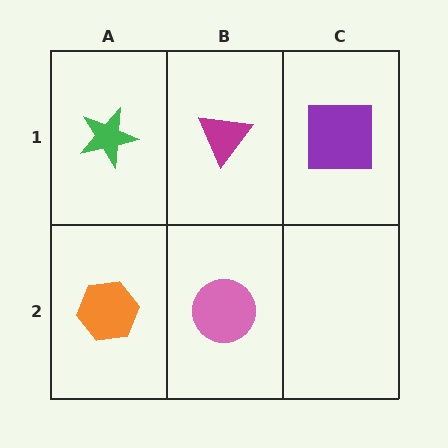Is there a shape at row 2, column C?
No, that cell is empty.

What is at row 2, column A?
An orange hexagon.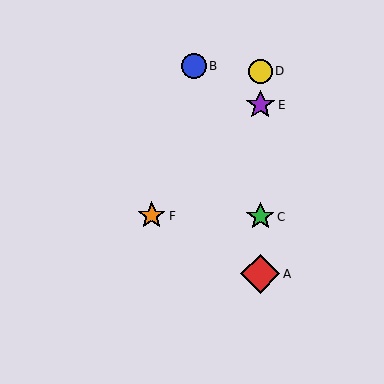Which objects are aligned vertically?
Objects A, C, D, E are aligned vertically.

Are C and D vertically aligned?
Yes, both are at x≈260.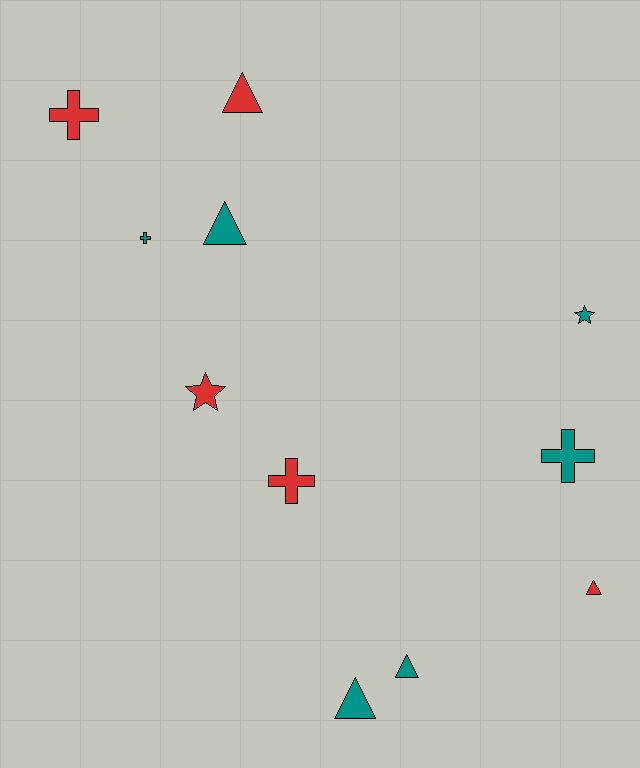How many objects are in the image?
There are 11 objects.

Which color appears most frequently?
Teal, with 6 objects.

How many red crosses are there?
There are 2 red crosses.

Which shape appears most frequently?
Triangle, with 5 objects.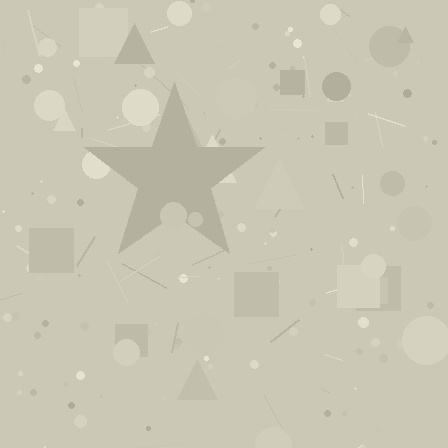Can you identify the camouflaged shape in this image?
The camouflaged shape is a star.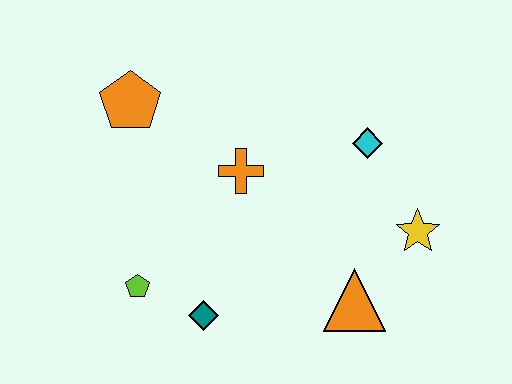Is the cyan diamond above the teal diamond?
Yes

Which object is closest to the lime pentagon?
The teal diamond is closest to the lime pentagon.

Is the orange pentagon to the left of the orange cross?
Yes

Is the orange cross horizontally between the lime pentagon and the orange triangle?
Yes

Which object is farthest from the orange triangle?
The orange pentagon is farthest from the orange triangle.